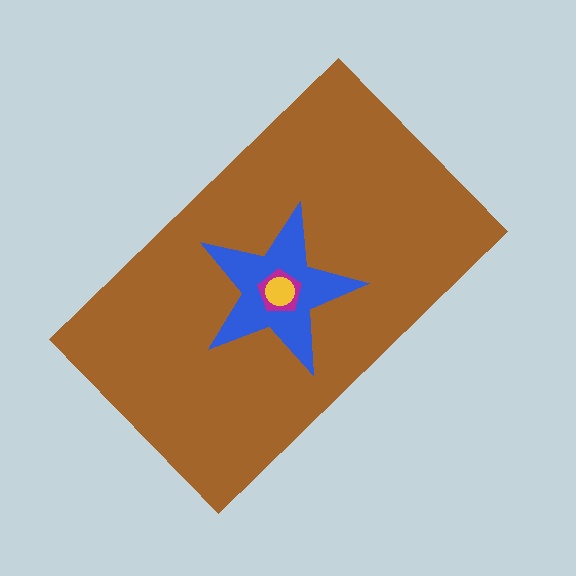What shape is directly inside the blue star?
The magenta pentagon.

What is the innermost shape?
The yellow circle.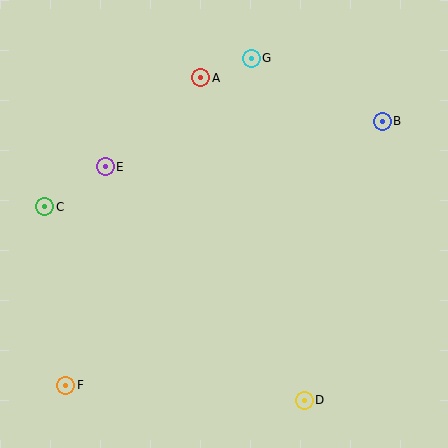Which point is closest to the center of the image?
Point E at (105, 167) is closest to the center.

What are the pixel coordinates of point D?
Point D is at (304, 400).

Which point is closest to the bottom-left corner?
Point F is closest to the bottom-left corner.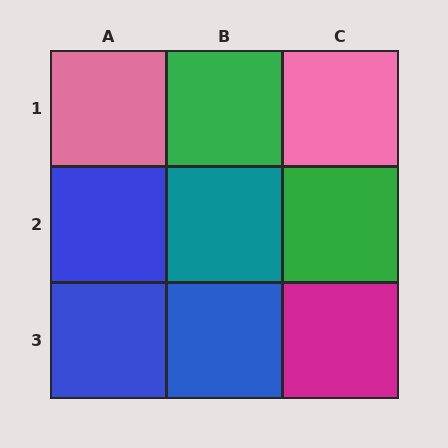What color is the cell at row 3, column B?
Blue.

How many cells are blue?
3 cells are blue.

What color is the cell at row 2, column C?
Green.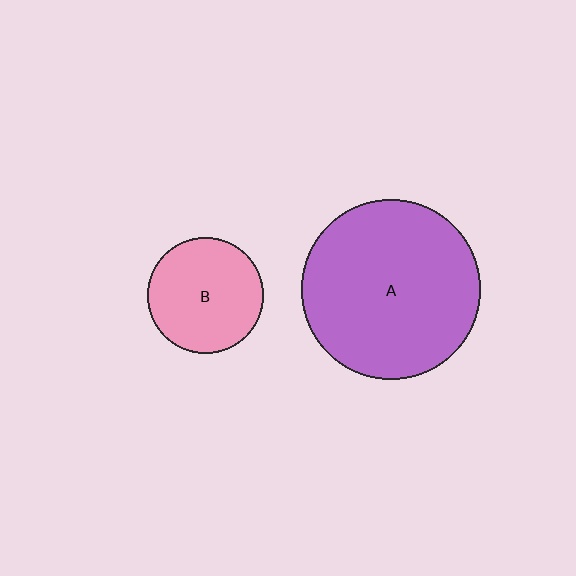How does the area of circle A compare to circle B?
Approximately 2.4 times.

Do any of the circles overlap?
No, none of the circles overlap.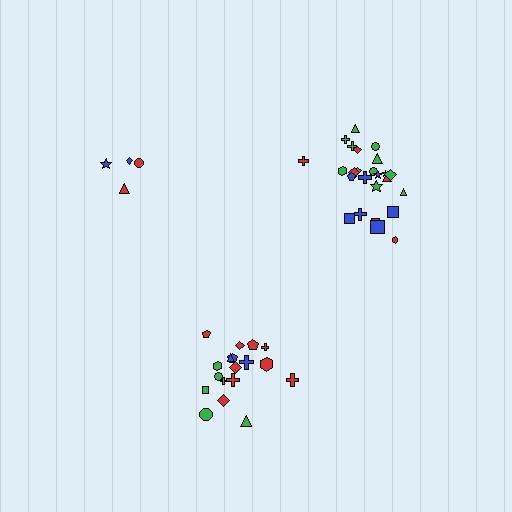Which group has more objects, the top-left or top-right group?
The top-right group.